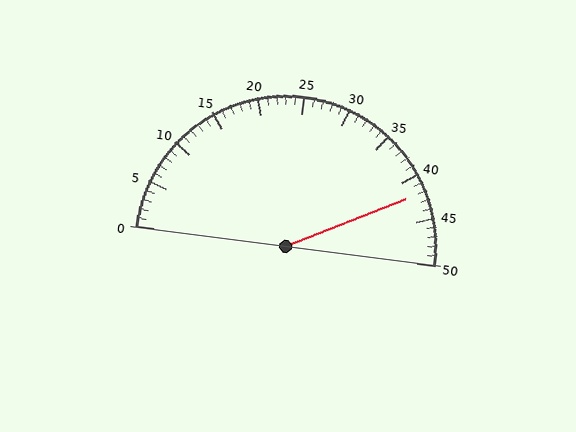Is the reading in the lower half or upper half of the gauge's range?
The reading is in the upper half of the range (0 to 50).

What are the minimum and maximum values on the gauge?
The gauge ranges from 0 to 50.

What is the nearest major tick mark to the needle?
The nearest major tick mark is 40.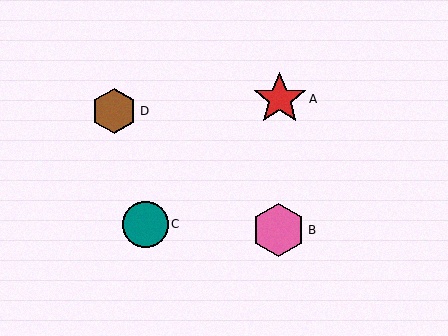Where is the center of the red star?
The center of the red star is at (280, 99).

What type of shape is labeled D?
Shape D is a brown hexagon.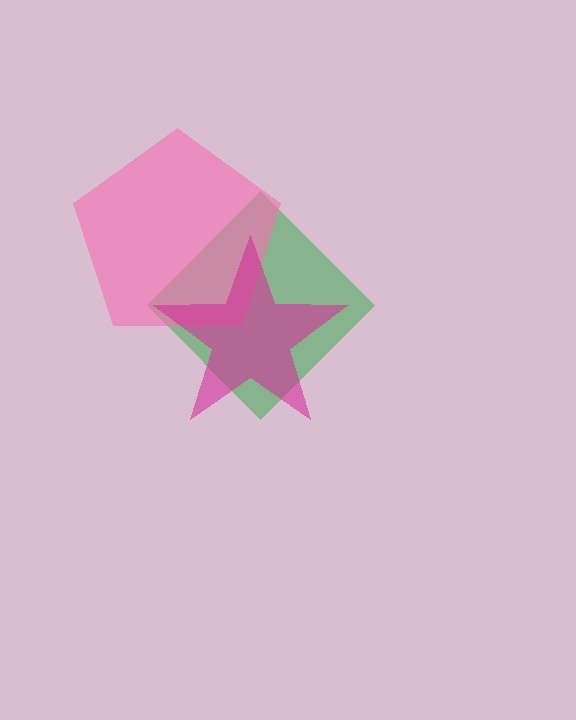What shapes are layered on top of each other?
The layered shapes are: a green diamond, a pink pentagon, a magenta star.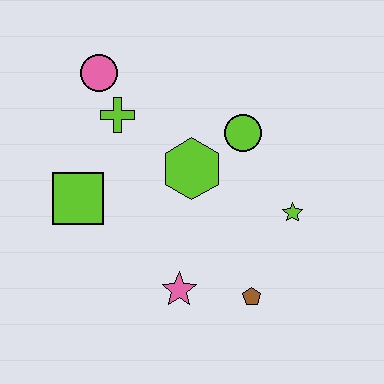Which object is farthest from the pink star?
The pink circle is farthest from the pink star.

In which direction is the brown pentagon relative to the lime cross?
The brown pentagon is below the lime cross.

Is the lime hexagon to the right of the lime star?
No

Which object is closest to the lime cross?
The pink circle is closest to the lime cross.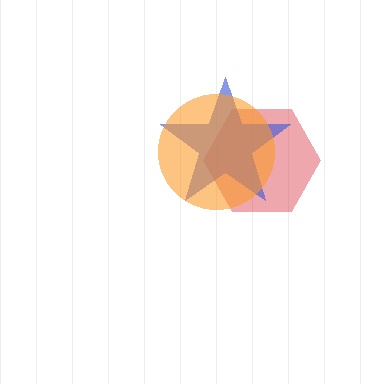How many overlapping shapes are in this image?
There are 3 overlapping shapes in the image.